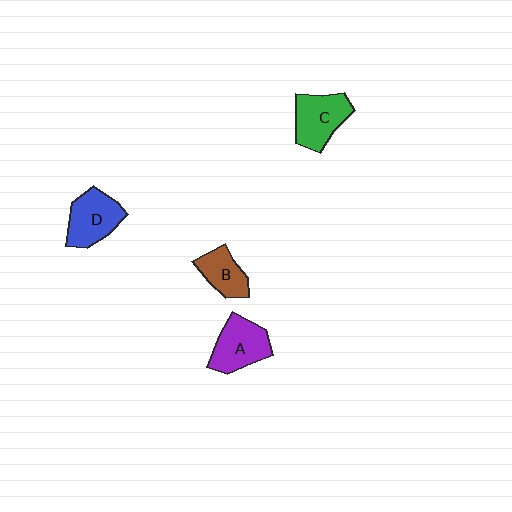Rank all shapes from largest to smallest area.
From largest to smallest: A (purple), D (blue), C (green), B (brown).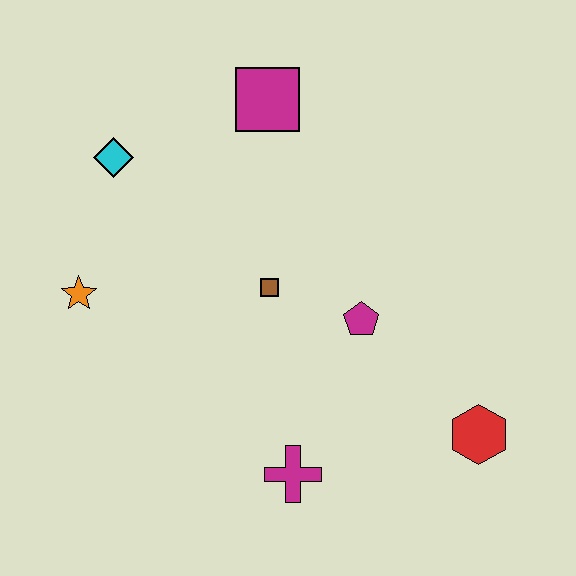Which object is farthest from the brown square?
The red hexagon is farthest from the brown square.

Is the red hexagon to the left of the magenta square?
No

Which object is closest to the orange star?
The cyan diamond is closest to the orange star.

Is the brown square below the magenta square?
Yes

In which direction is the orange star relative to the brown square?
The orange star is to the left of the brown square.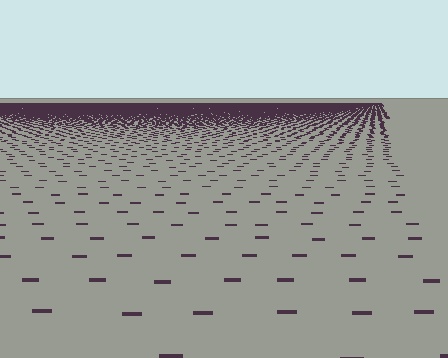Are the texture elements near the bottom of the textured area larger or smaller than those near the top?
Larger. Near the bottom, elements are closer to the viewer and appear at a bigger on-screen size.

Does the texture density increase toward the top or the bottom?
Density increases toward the top.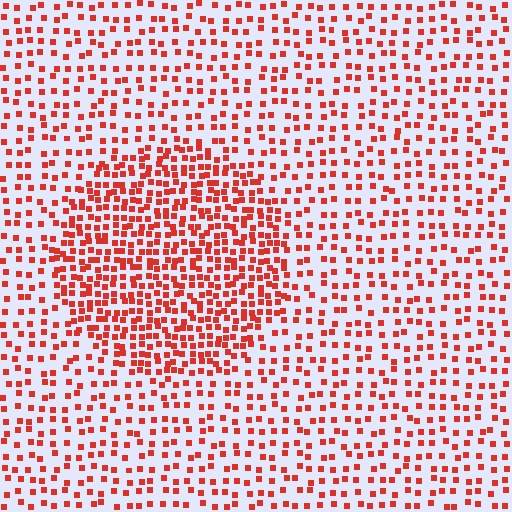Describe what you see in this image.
The image contains small red elements arranged at two different densities. A circle-shaped region is visible where the elements are more densely packed than the surrounding area.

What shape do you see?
I see a circle.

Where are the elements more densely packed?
The elements are more densely packed inside the circle boundary.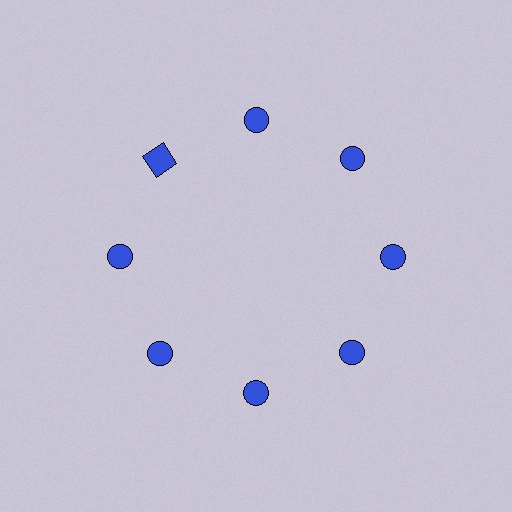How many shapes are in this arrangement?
There are 8 shapes arranged in a ring pattern.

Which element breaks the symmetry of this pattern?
The blue square at roughly the 10 o'clock position breaks the symmetry. All other shapes are blue circles.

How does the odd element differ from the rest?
It has a different shape: square instead of circle.